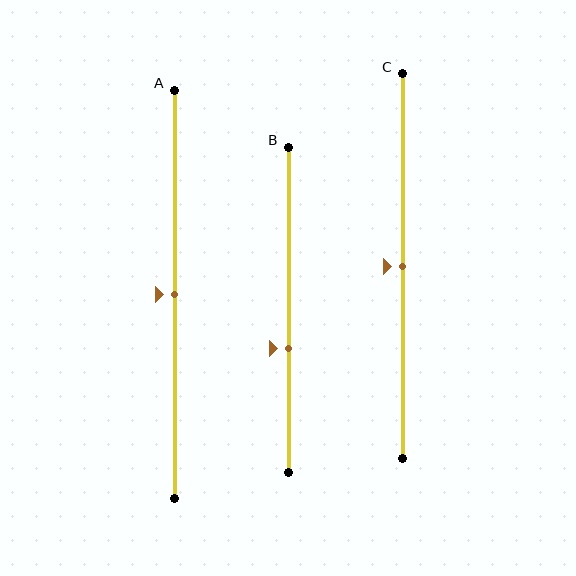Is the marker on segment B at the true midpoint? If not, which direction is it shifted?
No, the marker on segment B is shifted downward by about 12% of the segment length.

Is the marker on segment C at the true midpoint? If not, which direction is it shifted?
Yes, the marker on segment C is at the true midpoint.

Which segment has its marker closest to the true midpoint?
Segment A has its marker closest to the true midpoint.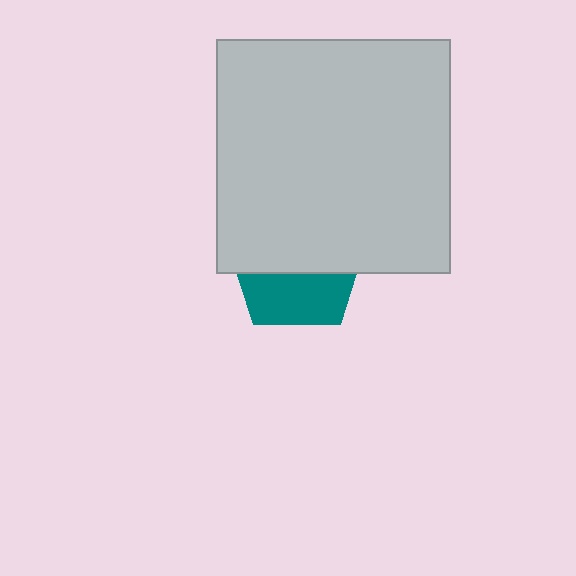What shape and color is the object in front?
The object in front is a light gray square.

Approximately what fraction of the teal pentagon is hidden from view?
Roughly 59% of the teal pentagon is hidden behind the light gray square.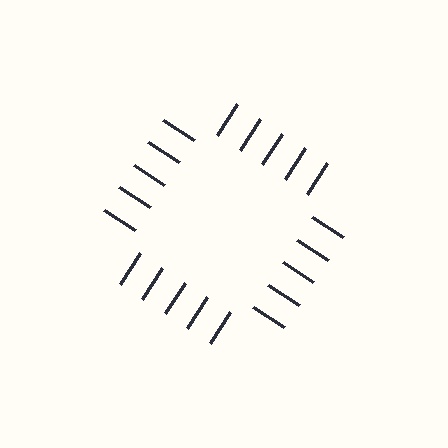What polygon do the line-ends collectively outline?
An illusory square — the line segments terminate on its edges but no continuous stroke is drawn.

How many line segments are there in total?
20 — 5 along each of the 4 edges.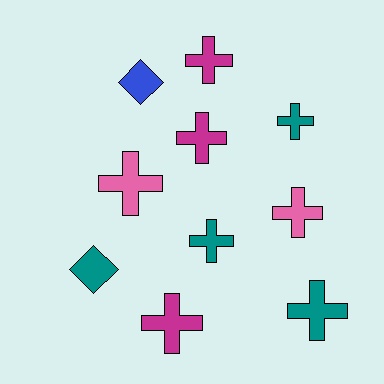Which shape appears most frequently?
Cross, with 8 objects.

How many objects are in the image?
There are 10 objects.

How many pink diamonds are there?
There are no pink diamonds.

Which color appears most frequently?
Teal, with 4 objects.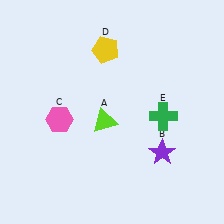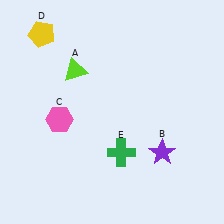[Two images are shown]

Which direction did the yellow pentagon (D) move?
The yellow pentagon (D) moved left.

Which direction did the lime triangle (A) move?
The lime triangle (A) moved up.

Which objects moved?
The objects that moved are: the lime triangle (A), the yellow pentagon (D), the green cross (E).